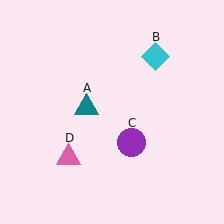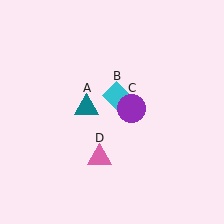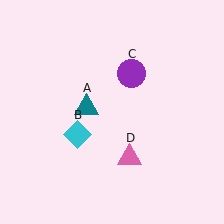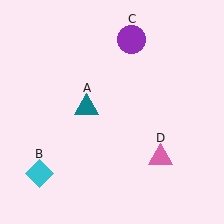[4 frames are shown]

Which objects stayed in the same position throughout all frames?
Teal triangle (object A) remained stationary.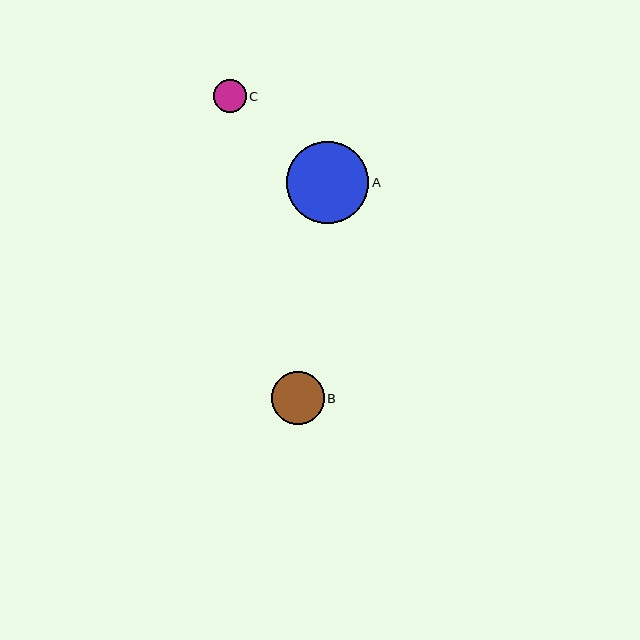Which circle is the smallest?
Circle C is the smallest with a size of approximately 33 pixels.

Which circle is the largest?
Circle A is the largest with a size of approximately 82 pixels.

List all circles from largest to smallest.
From largest to smallest: A, B, C.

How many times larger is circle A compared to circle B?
Circle A is approximately 1.5 times the size of circle B.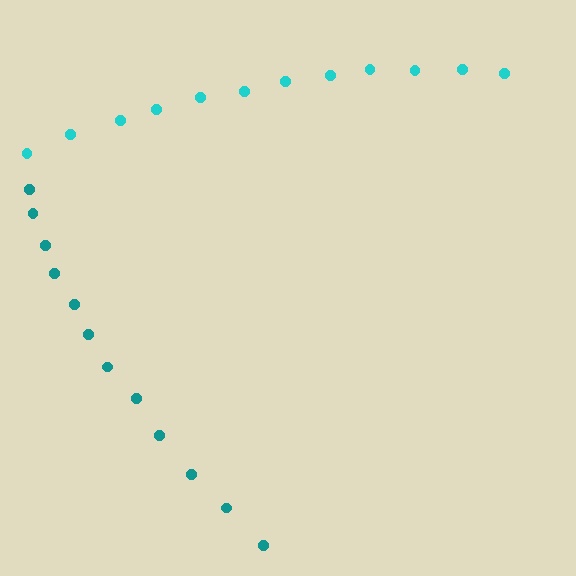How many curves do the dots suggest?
There are 2 distinct paths.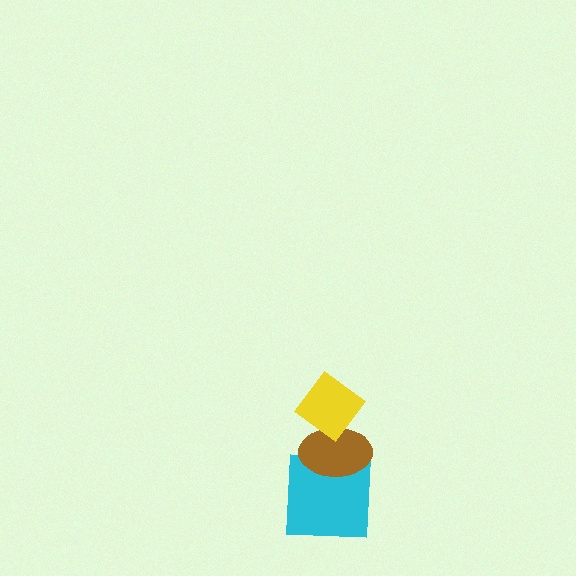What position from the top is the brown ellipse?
The brown ellipse is 2nd from the top.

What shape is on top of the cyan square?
The brown ellipse is on top of the cyan square.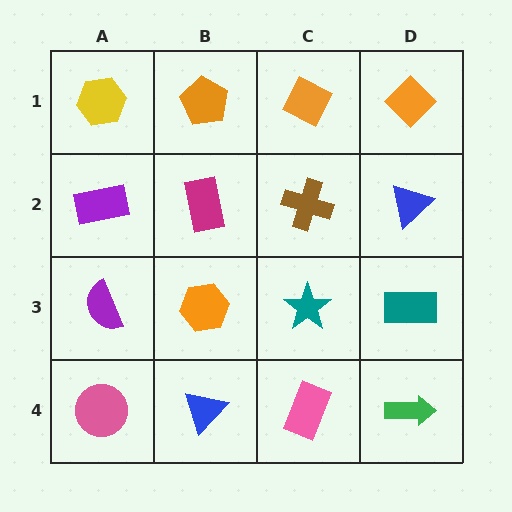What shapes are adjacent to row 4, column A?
A purple semicircle (row 3, column A), a blue triangle (row 4, column B).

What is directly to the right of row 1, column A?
An orange pentagon.